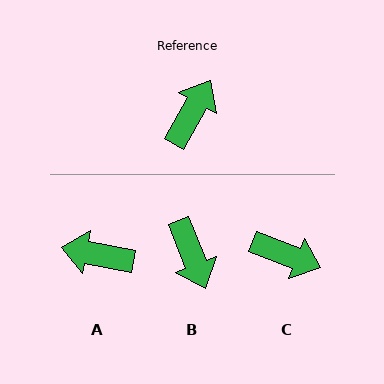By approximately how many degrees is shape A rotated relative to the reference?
Approximately 109 degrees counter-clockwise.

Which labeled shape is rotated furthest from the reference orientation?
B, about 129 degrees away.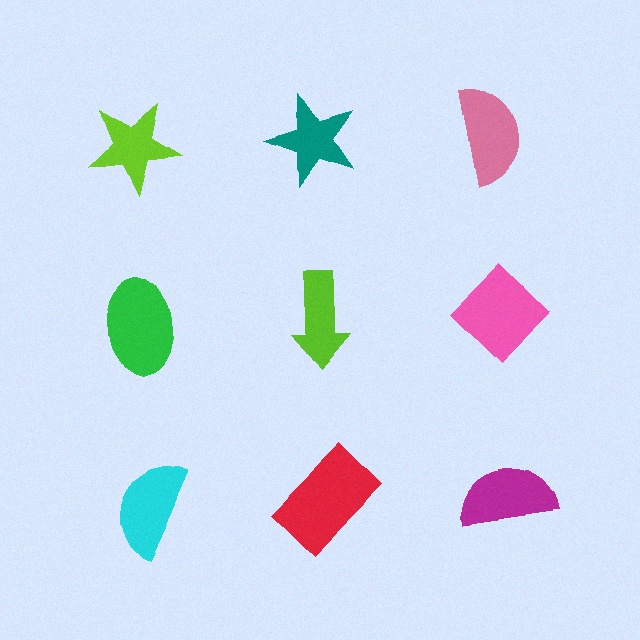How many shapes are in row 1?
3 shapes.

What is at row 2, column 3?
A pink diamond.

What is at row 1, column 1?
A lime star.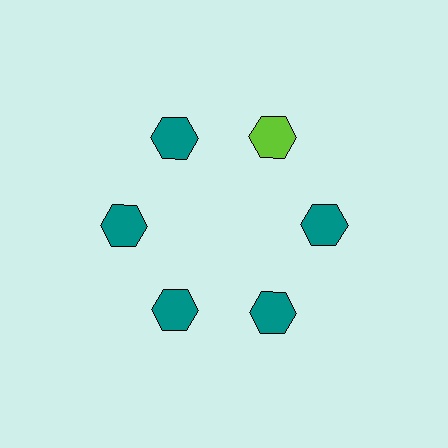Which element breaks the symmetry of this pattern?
The lime hexagon at roughly the 1 o'clock position breaks the symmetry. All other shapes are teal hexagons.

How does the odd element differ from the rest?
It has a different color: lime instead of teal.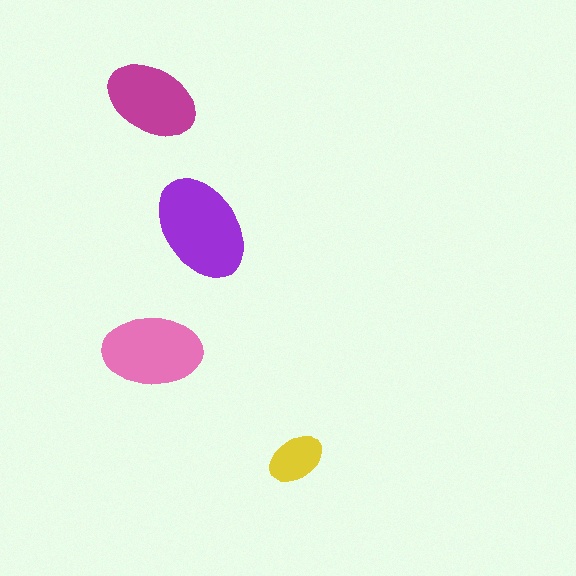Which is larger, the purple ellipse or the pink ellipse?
The purple one.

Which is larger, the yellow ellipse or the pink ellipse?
The pink one.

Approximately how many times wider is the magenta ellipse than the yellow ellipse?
About 1.5 times wider.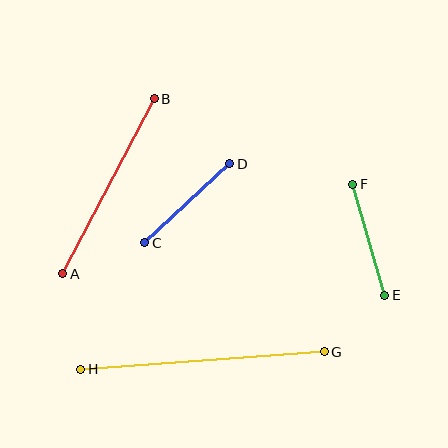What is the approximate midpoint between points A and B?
The midpoint is at approximately (109, 186) pixels.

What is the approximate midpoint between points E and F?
The midpoint is at approximately (369, 240) pixels.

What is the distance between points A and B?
The distance is approximately 198 pixels.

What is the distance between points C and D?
The distance is approximately 116 pixels.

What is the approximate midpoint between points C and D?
The midpoint is at approximately (187, 203) pixels.